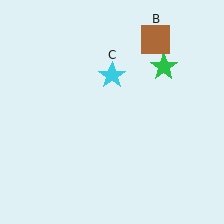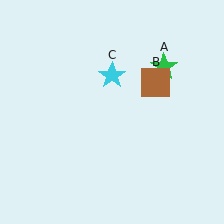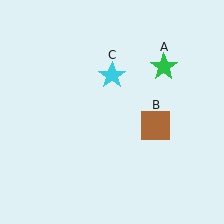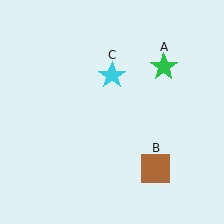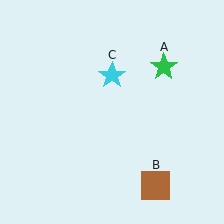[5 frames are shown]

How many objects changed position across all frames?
1 object changed position: brown square (object B).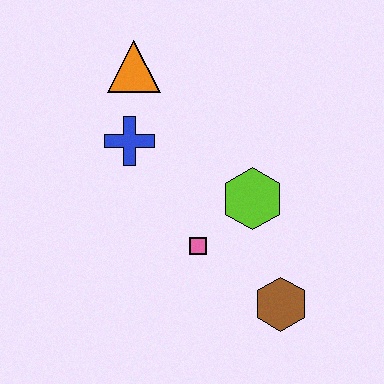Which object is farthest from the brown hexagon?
The orange triangle is farthest from the brown hexagon.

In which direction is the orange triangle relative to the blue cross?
The orange triangle is above the blue cross.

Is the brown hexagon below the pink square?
Yes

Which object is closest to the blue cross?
The orange triangle is closest to the blue cross.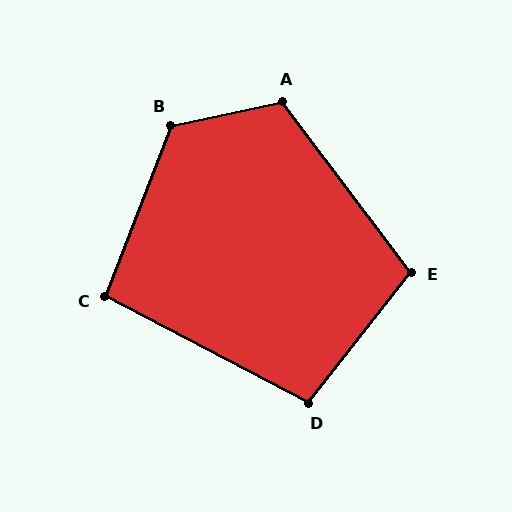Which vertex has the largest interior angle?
B, at approximately 123 degrees.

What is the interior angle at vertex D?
Approximately 100 degrees (obtuse).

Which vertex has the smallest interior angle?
C, at approximately 97 degrees.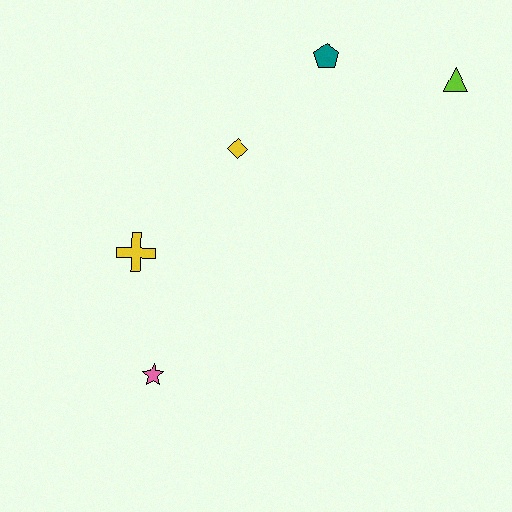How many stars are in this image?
There is 1 star.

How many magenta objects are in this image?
There are no magenta objects.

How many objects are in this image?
There are 5 objects.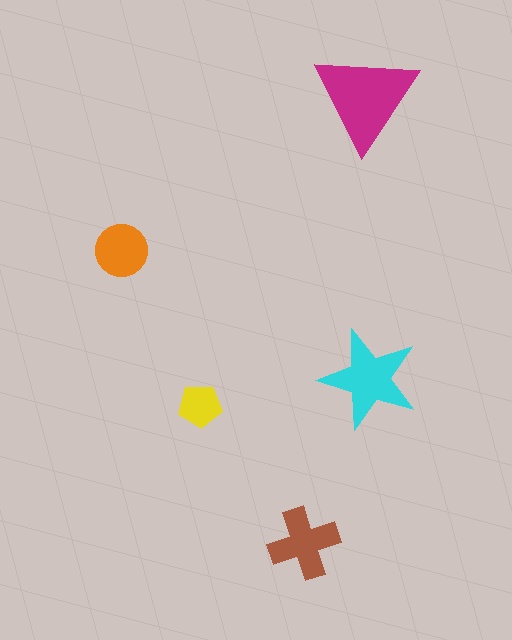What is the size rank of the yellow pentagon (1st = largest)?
5th.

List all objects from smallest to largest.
The yellow pentagon, the orange circle, the brown cross, the cyan star, the magenta triangle.